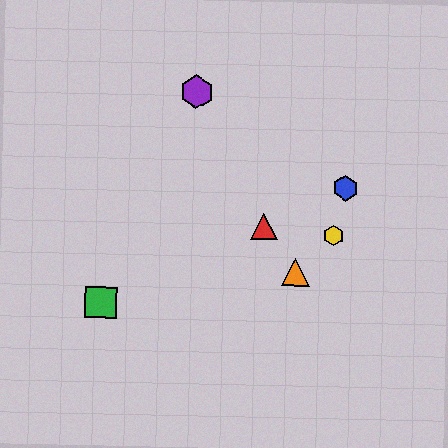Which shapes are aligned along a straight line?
The red triangle, the blue hexagon, the green square are aligned along a straight line.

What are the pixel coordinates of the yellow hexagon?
The yellow hexagon is at (333, 236).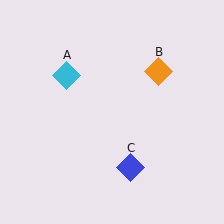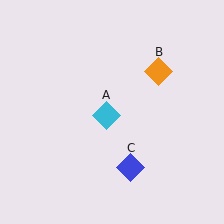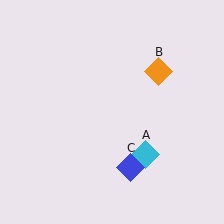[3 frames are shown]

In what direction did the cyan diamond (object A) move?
The cyan diamond (object A) moved down and to the right.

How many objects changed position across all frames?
1 object changed position: cyan diamond (object A).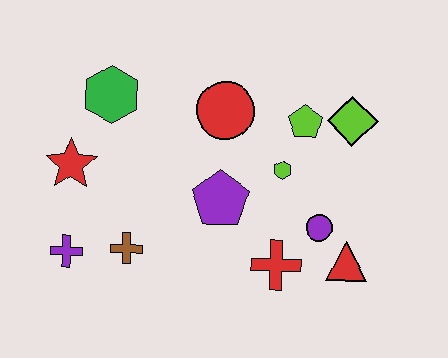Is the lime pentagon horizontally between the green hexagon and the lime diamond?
Yes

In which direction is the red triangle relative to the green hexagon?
The red triangle is to the right of the green hexagon.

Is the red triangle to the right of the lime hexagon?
Yes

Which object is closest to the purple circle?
The red triangle is closest to the purple circle.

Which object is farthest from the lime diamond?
The purple cross is farthest from the lime diamond.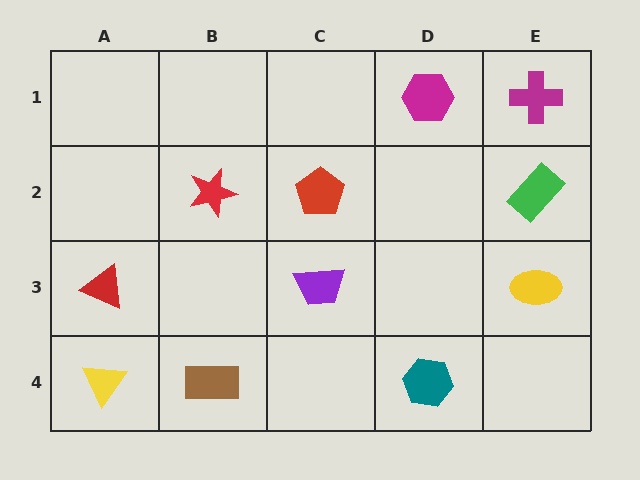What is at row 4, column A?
A yellow triangle.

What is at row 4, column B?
A brown rectangle.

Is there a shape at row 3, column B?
No, that cell is empty.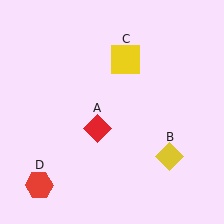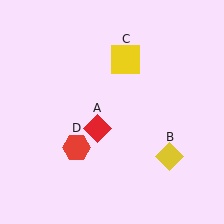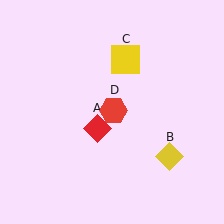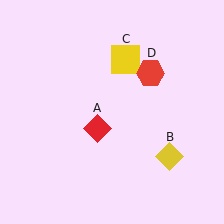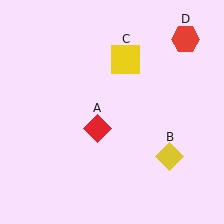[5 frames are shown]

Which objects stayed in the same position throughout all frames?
Red diamond (object A) and yellow diamond (object B) and yellow square (object C) remained stationary.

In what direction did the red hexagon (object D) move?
The red hexagon (object D) moved up and to the right.